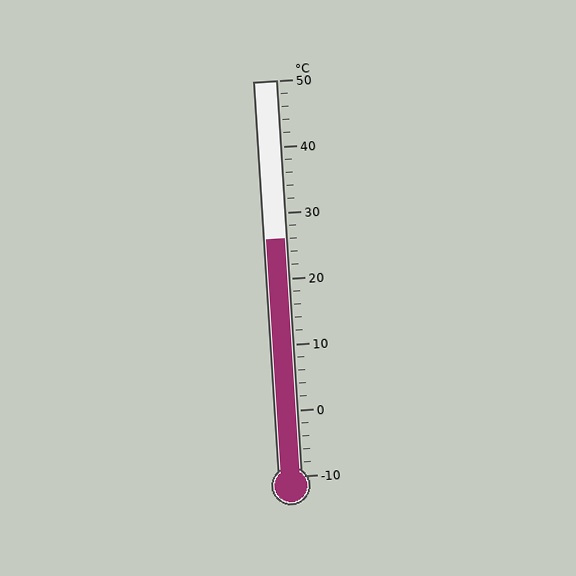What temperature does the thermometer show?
The thermometer shows approximately 26°C.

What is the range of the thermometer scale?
The thermometer scale ranges from -10°C to 50°C.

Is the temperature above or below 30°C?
The temperature is below 30°C.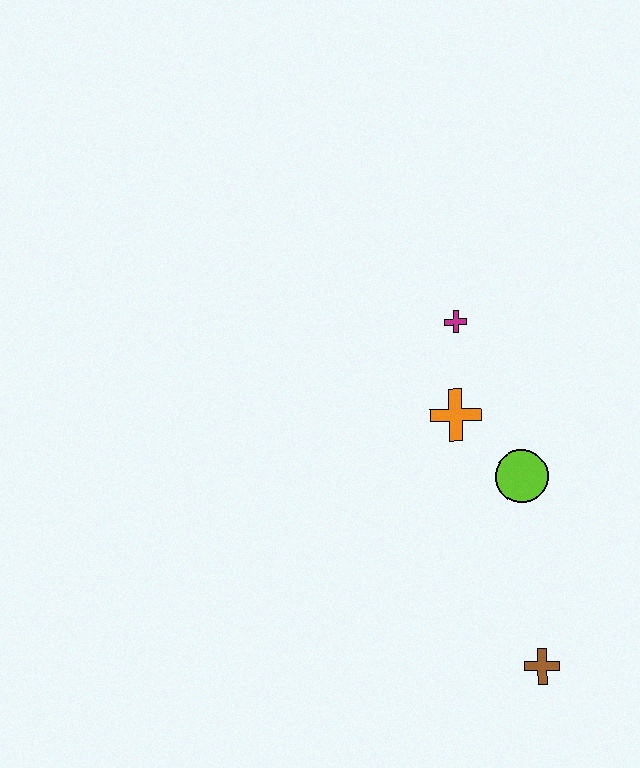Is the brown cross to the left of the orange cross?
No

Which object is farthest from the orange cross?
The brown cross is farthest from the orange cross.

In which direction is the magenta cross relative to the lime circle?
The magenta cross is above the lime circle.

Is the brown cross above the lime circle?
No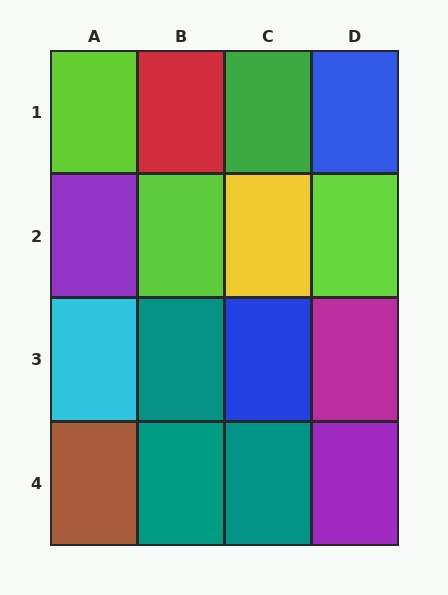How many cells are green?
1 cell is green.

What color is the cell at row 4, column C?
Teal.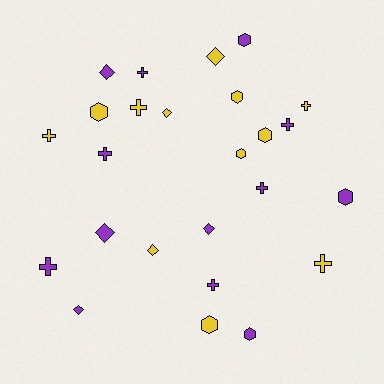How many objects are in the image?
There are 25 objects.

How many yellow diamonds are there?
There are 3 yellow diamonds.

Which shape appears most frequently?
Cross, with 10 objects.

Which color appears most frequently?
Purple, with 13 objects.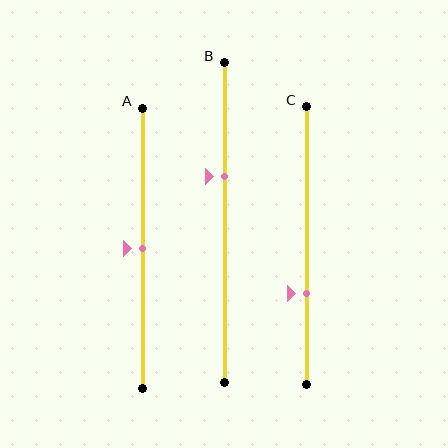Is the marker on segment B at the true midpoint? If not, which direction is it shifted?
No, the marker on segment B is shifted upward by about 14% of the segment length.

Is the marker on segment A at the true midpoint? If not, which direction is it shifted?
Yes, the marker on segment A is at the true midpoint.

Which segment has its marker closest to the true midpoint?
Segment A has its marker closest to the true midpoint.